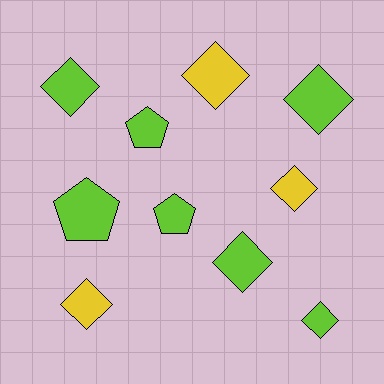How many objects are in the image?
There are 10 objects.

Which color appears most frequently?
Lime, with 7 objects.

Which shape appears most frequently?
Diamond, with 7 objects.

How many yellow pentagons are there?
There are no yellow pentagons.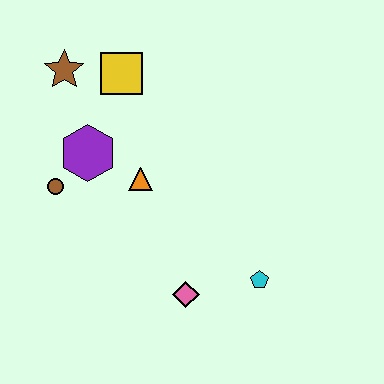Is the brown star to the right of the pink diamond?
No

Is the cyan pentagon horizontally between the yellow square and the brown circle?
No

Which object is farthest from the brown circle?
The cyan pentagon is farthest from the brown circle.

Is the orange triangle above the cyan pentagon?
Yes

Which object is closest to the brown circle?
The purple hexagon is closest to the brown circle.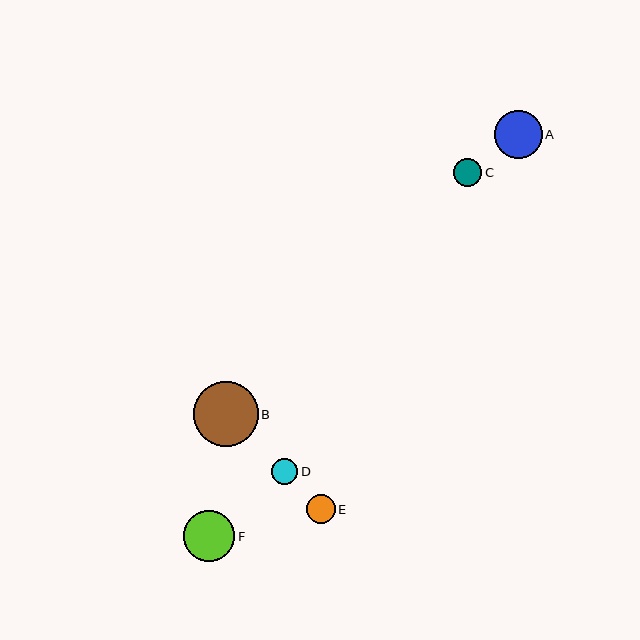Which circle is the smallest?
Circle D is the smallest with a size of approximately 26 pixels.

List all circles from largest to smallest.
From largest to smallest: B, F, A, E, C, D.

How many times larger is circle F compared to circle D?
Circle F is approximately 2.0 times the size of circle D.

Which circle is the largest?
Circle B is the largest with a size of approximately 65 pixels.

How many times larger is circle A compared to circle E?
Circle A is approximately 1.7 times the size of circle E.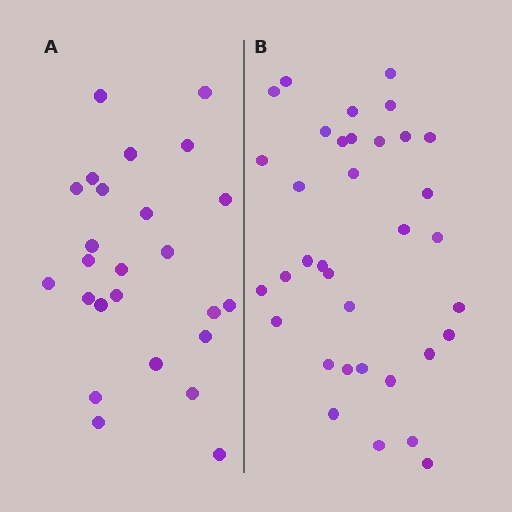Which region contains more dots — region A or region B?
Region B (the right region) has more dots.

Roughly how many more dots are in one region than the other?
Region B has roughly 10 or so more dots than region A.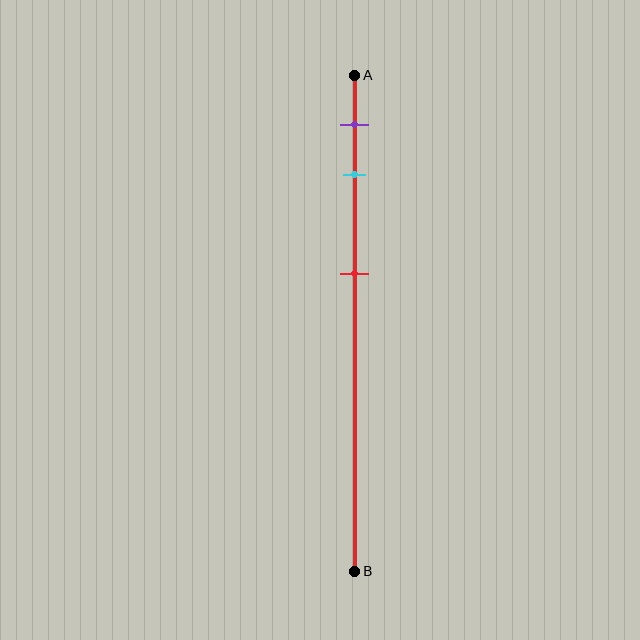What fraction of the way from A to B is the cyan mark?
The cyan mark is approximately 20% (0.2) of the way from A to B.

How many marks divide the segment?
There are 3 marks dividing the segment.